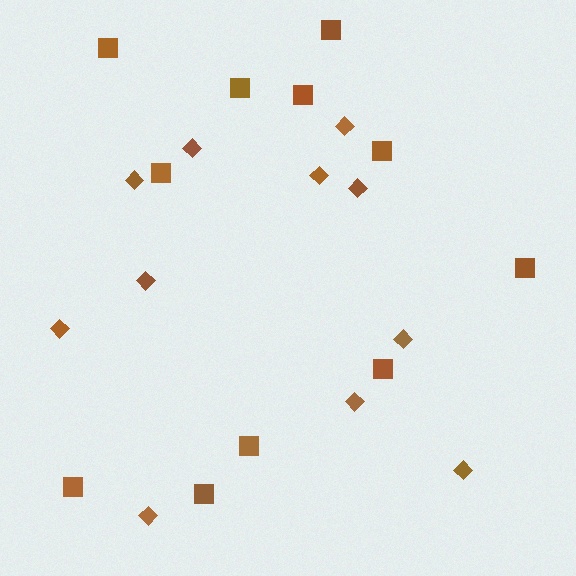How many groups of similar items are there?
There are 2 groups: one group of squares (11) and one group of diamonds (11).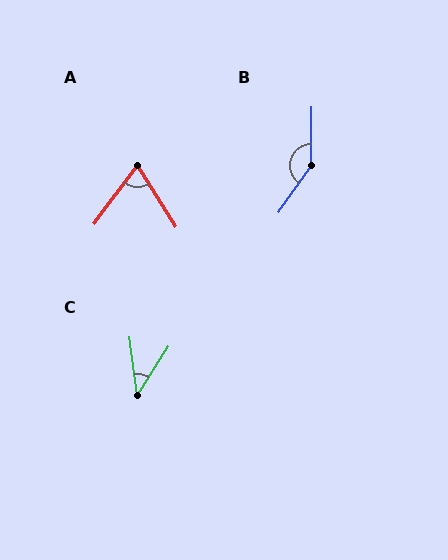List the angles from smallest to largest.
C (39°), A (69°), B (146°).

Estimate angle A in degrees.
Approximately 69 degrees.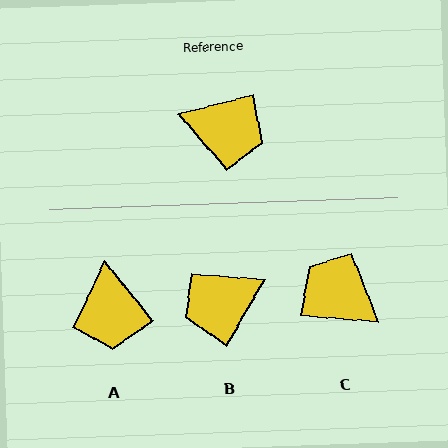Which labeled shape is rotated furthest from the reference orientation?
C, about 161 degrees away.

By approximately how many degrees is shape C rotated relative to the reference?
Approximately 161 degrees counter-clockwise.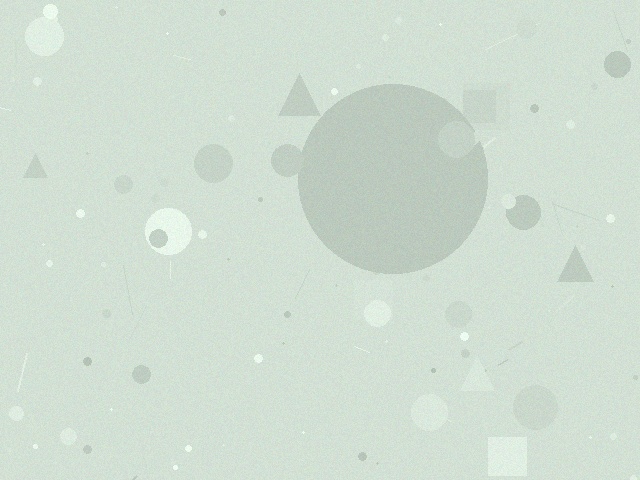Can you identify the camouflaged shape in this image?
The camouflaged shape is a circle.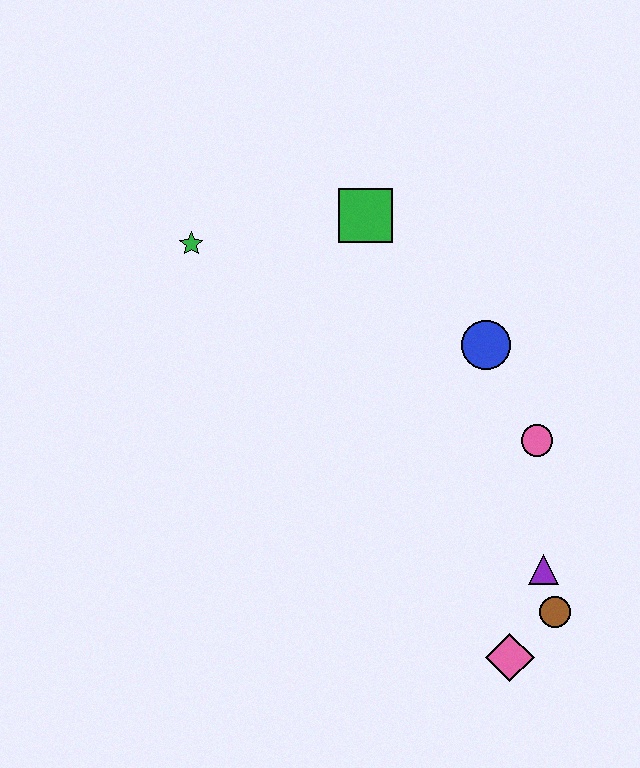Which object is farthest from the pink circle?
The green star is farthest from the pink circle.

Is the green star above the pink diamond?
Yes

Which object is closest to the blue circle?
The pink circle is closest to the blue circle.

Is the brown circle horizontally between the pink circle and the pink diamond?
No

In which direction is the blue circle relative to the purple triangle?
The blue circle is above the purple triangle.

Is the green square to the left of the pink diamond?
Yes